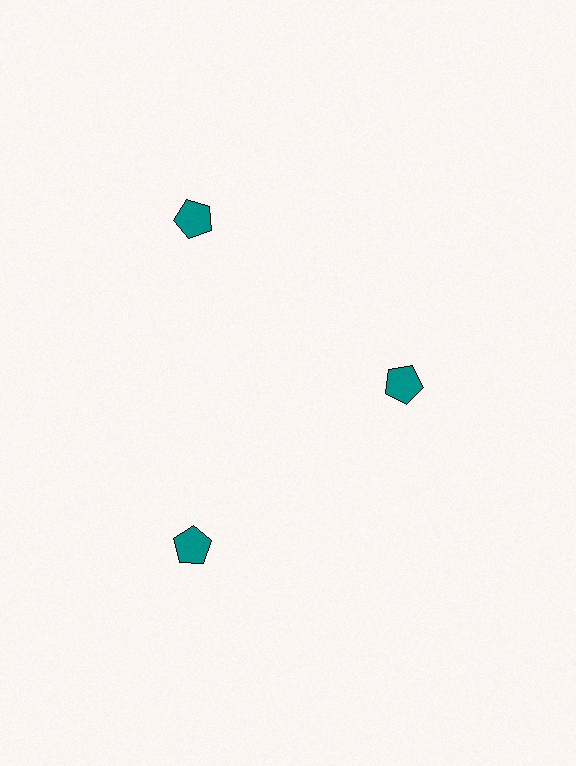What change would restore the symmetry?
The symmetry would be restored by moving it outward, back onto the ring so that all 3 pentagons sit at equal angles and equal distance from the center.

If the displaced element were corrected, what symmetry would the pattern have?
It would have 3-fold rotational symmetry — the pattern would map onto itself every 120 degrees.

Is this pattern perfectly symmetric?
No. The 3 teal pentagons are arranged in a ring, but one element near the 3 o'clock position is pulled inward toward the center, breaking the 3-fold rotational symmetry.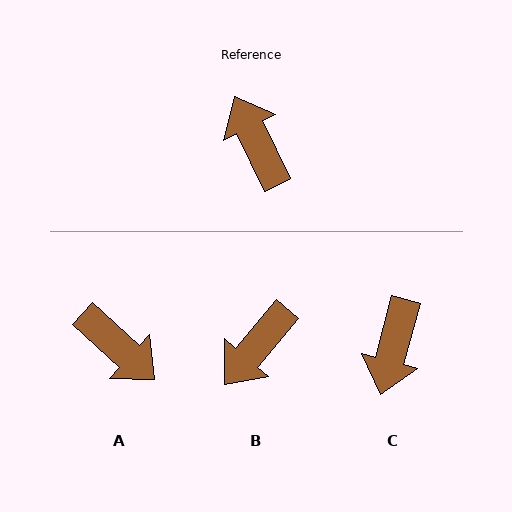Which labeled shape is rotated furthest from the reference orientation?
A, about 159 degrees away.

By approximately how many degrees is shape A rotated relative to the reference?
Approximately 159 degrees clockwise.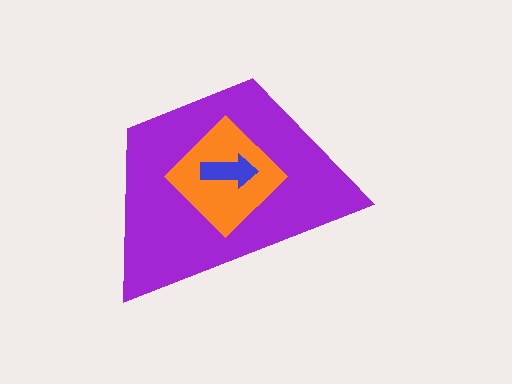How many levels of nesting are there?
3.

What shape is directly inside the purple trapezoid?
The orange diamond.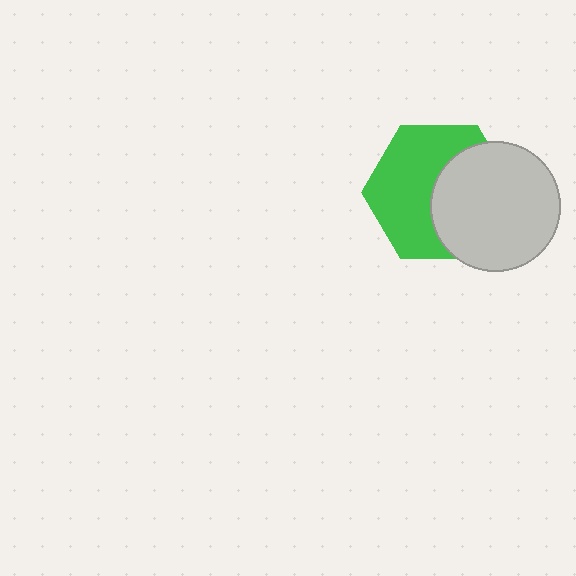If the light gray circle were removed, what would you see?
You would see the complete green hexagon.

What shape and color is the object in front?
The object in front is a light gray circle.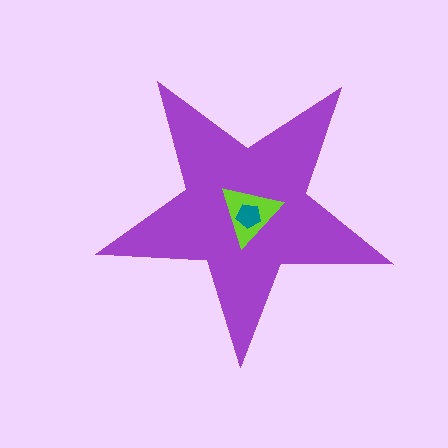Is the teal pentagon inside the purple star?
Yes.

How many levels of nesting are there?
3.